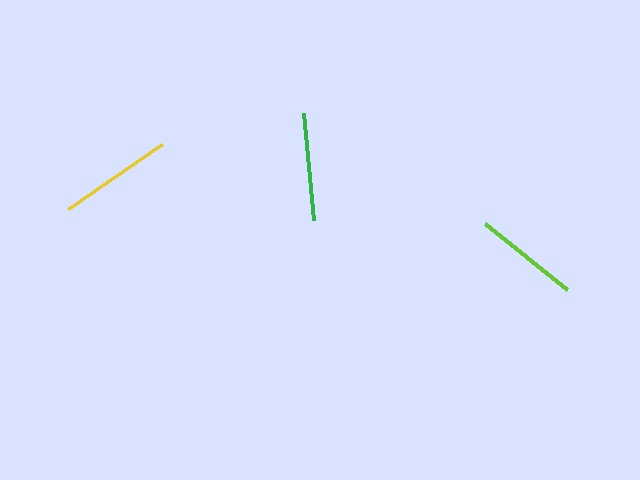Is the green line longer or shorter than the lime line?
The green line is longer than the lime line.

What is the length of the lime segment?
The lime segment is approximately 105 pixels long.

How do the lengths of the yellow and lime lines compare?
The yellow and lime lines are approximately the same length.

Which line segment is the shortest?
The lime line is the shortest at approximately 105 pixels.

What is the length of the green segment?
The green segment is approximately 108 pixels long.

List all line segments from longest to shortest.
From longest to shortest: yellow, green, lime.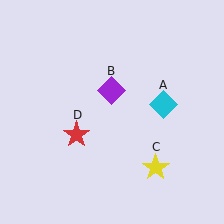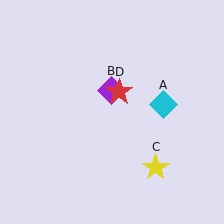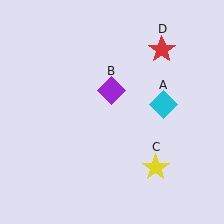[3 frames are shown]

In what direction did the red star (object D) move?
The red star (object D) moved up and to the right.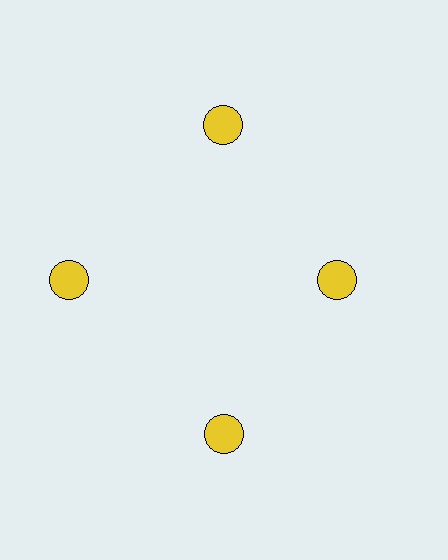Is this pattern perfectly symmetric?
No. The 4 yellow circles are arranged in a ring, but one element near the 3 o'clock position is pulled inward toward the center, breaking the 4-fold rotational symmetry.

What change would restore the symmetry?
The symmetry would be restored by moving it outward, back onto the ring so that all 4 circles sit at equal angles and equal distance from the center.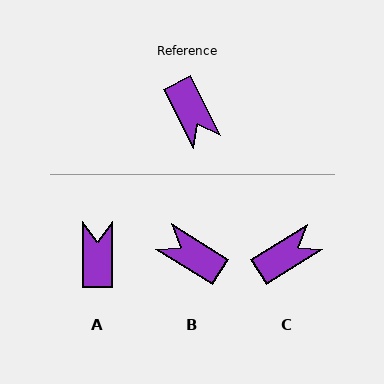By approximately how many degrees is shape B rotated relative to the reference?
Approximately 149 degrees clockwise.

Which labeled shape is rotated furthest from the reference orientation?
A, about 153 degrees away.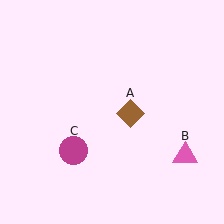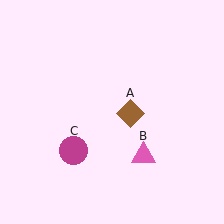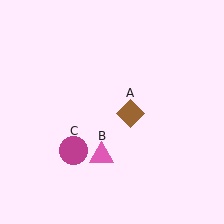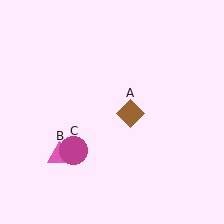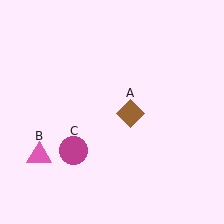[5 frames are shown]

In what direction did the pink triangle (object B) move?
The pink triangle (object B) moved left.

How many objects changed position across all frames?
1 object changed position: pink triangle (object B).